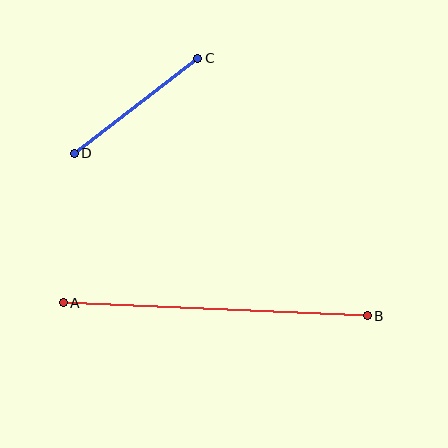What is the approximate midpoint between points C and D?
The midpoint is at approximately (136, 106) pixels.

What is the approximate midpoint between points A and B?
The midpoint is at approximately (215, 309) pixels.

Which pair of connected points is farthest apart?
Points A and B are farthest apart.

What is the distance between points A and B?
The distance is approximately 304 pixels.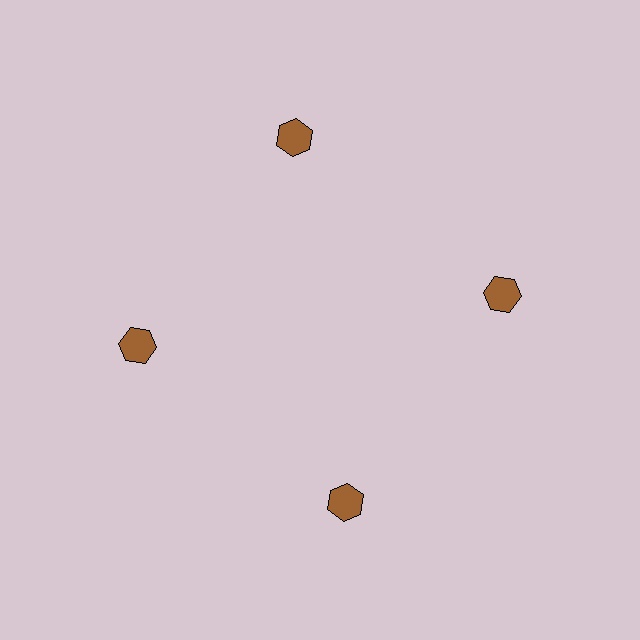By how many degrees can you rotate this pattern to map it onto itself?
The pattern maps onto itself every 90 degrees of rotation.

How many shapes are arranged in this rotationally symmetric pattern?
There are 4 shapes, arranged in 4 groups of 1.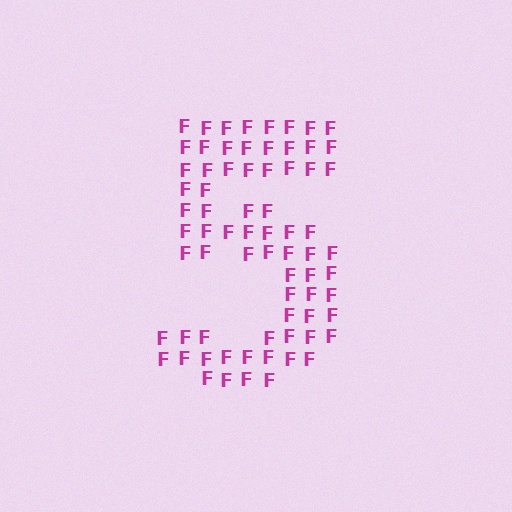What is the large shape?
The large shape is the digit 5.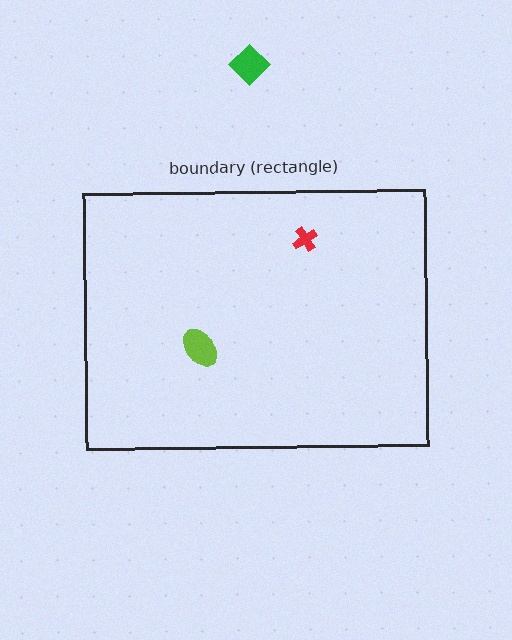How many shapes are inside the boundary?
2 inside, 1 outside.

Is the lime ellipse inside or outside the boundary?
Inside.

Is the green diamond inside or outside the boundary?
Outside.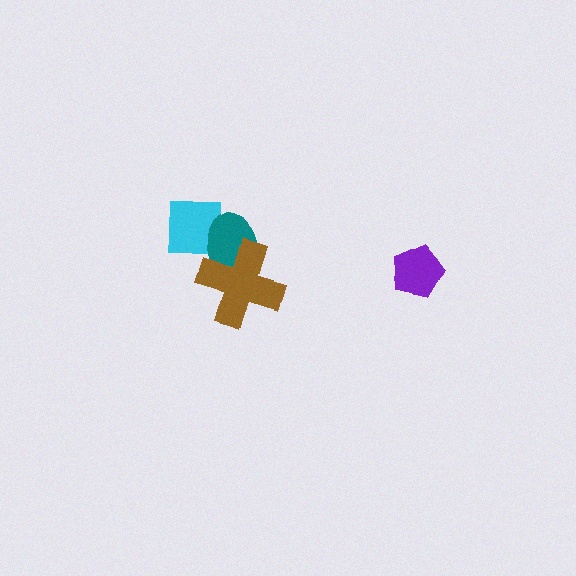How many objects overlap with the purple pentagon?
0 objects overlap with the purple pentagon.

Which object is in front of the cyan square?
The teal ellipse is in front of the cyan square.